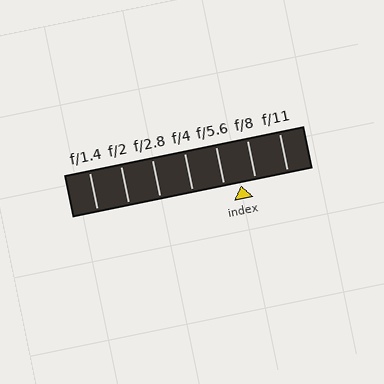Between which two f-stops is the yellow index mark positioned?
The index mark is between f/5.6 and f/8.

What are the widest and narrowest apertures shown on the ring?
The widest aperture shown is f/1.4 and the narrowest is f/11.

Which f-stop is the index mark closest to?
The index mark is closest to f/8.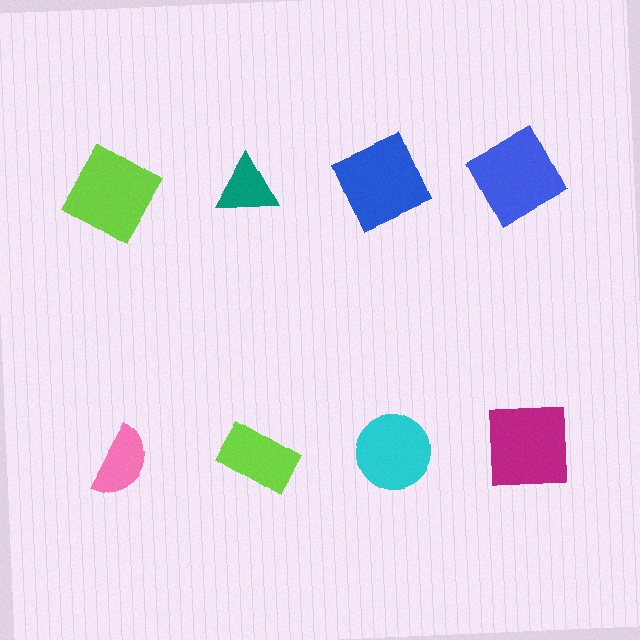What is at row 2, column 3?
A cyan circle.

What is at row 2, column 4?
A magenta square.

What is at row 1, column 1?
A lime diamond.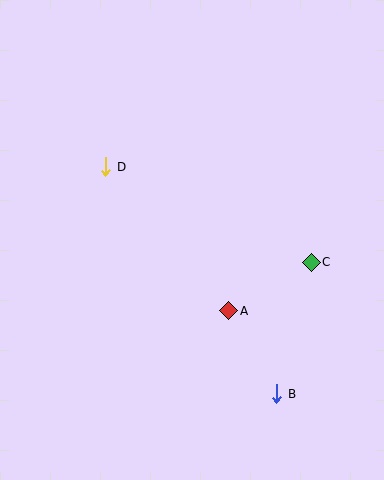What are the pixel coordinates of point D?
Point D is at (106, 167).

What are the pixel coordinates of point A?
Point A is at (229, 311).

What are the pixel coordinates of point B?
Point B is at (277, 394).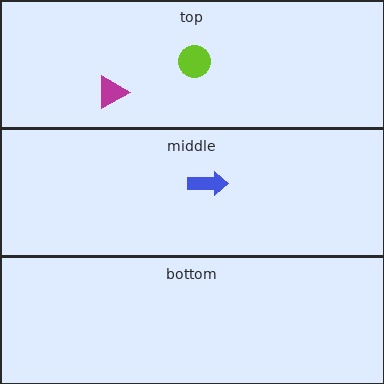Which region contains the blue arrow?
The middle region.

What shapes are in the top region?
The lime circle, the magenta triangle.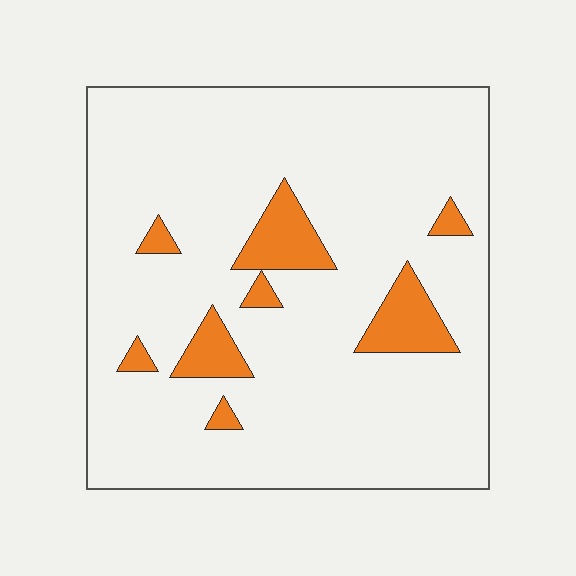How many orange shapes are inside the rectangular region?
8.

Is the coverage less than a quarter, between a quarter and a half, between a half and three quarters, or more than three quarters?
Less than a quarter.